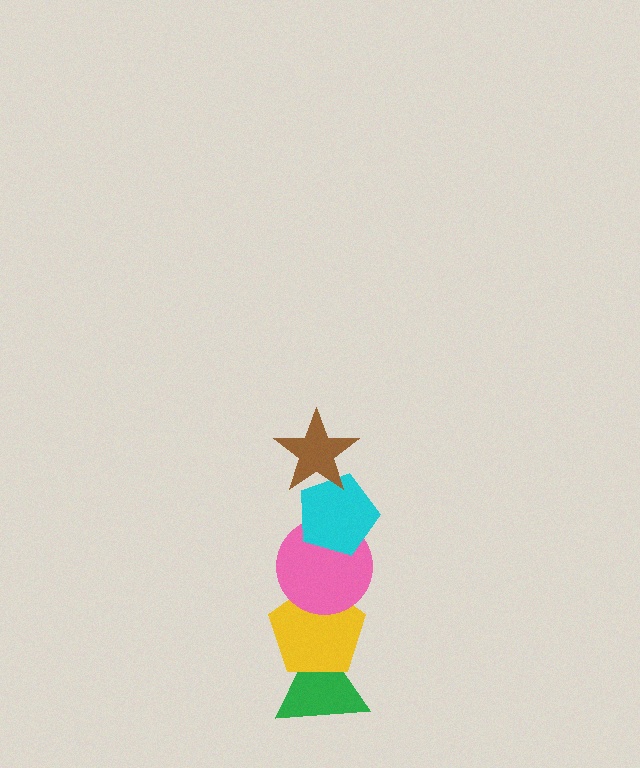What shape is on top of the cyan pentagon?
The brown star is on top of the cyan pentagon.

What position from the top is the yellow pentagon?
The yellow pentagon is 4th from the top.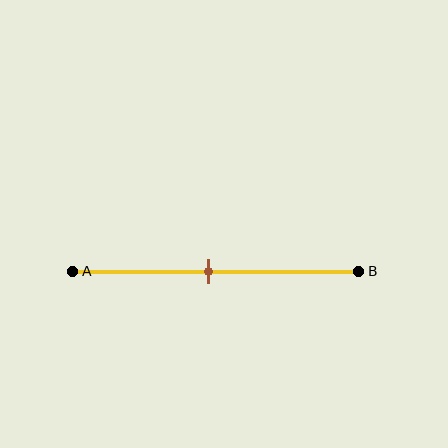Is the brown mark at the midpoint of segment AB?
Yes, the mark is approximately at the midpoint.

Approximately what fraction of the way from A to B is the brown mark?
The brown mark is approximately 45% of the way from A to B.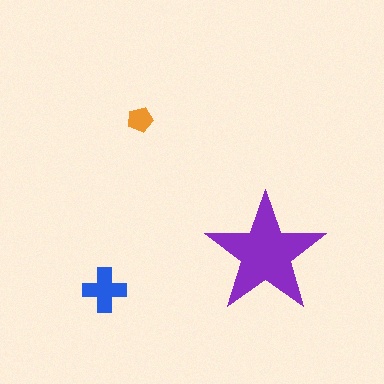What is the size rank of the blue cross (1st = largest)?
2nd.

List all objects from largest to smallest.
The purple star, the blue cross, the orange pentagon.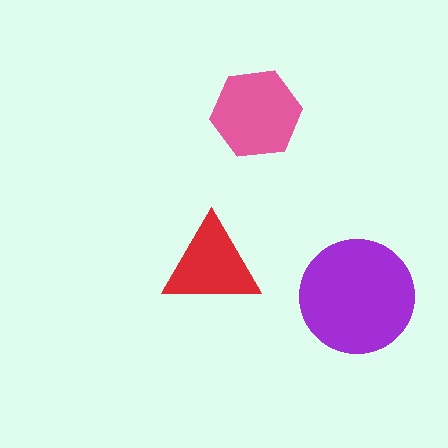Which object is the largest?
The purple circle.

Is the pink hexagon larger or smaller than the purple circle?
Smaller.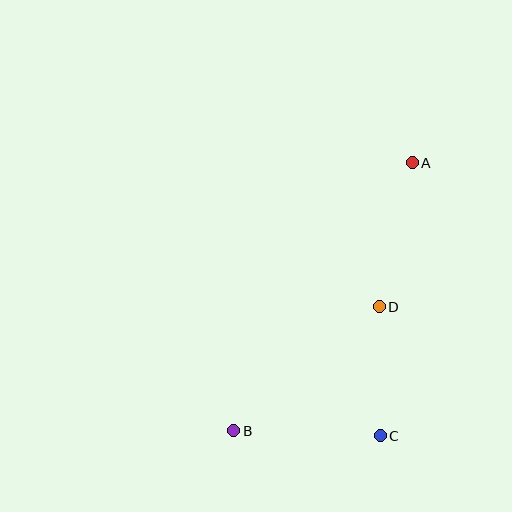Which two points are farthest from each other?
Points A and B are farthest from each other.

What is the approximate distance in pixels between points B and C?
The distance between B and C is approximately 147 pixels.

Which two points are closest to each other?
Points C and D are closest to each other.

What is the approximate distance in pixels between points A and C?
The distance between A and C is approximately 275 pixels.